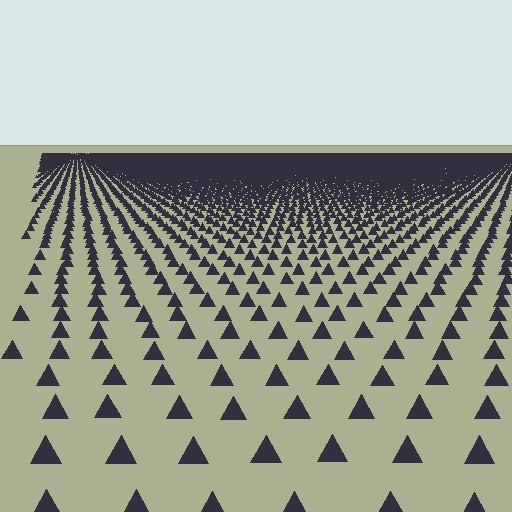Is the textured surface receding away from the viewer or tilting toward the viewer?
The surface is receding away from the viewer. Texture elements get smaller and denser toward the top.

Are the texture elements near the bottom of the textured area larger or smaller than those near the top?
Larger. Near the bottom, elements are closer to the viewer and appear at a bigger on-screen size.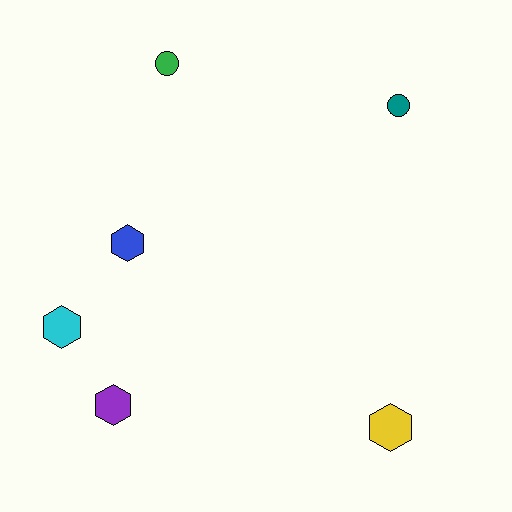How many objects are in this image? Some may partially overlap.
There are 6 objects.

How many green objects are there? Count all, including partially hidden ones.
There is 1 green object.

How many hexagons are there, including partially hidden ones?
There are 4 hexagons.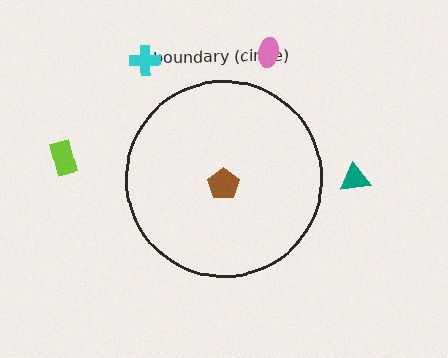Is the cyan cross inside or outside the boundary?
Outside.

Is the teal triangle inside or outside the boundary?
Outside.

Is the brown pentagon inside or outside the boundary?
Inside.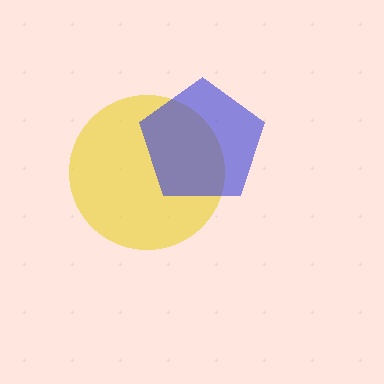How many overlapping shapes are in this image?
There are 2 overlapping shapes in the image.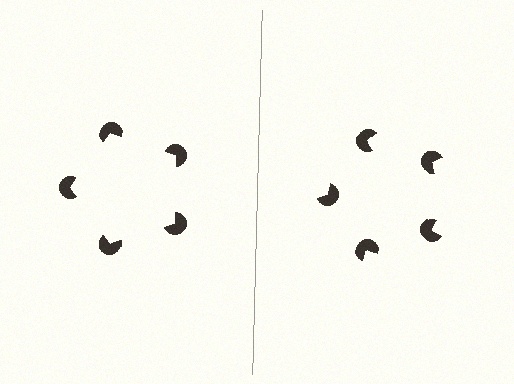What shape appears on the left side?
An illusory pentagon.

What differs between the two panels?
The pac-man discs are positioned identically on both sides; only the wedge orientations differ. On the left they align to a pentagon; on the right they are misaligned.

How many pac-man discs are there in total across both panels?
10 — 5 on each side.